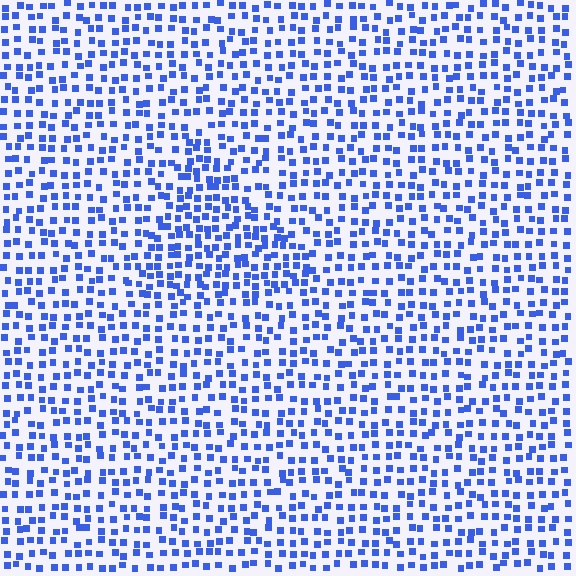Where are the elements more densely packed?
The elements are more densely packed inside the triangle boundary.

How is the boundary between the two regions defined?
The boundary is defined by a change in element density (approximately 1.5x ratio). All elements are the same color, size, and shape.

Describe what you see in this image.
The image contains small blue elements arranged at two different densities. A triangle-shaped region is visible where the elements are more densely packed than the surrounding area.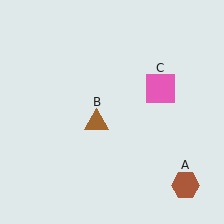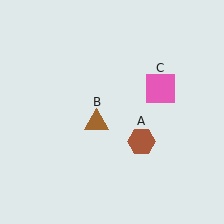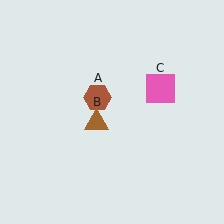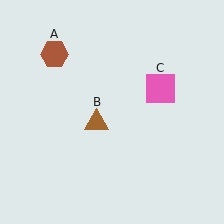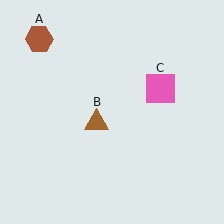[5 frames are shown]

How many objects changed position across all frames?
1 object changed position: brown hexagon (object A).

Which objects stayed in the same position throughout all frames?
Brown triangle (object B) and pink square (object C) remained stationary.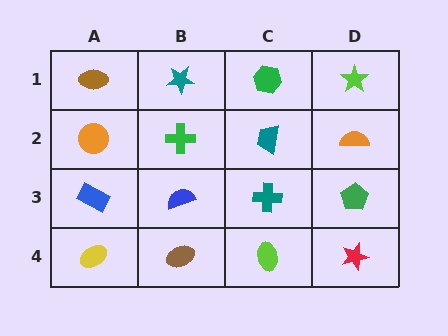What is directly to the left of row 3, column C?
A blue semicircle.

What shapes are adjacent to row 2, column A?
A brown ellipse (row 1, column A), a blue rectangle (row 3, column A), a green cross (row 2, column B).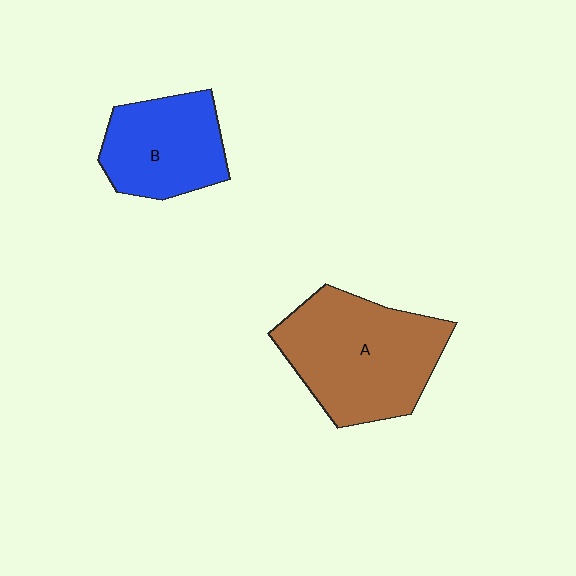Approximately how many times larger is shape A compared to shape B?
Approximately 1.5 times.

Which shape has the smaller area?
Shape B (blue).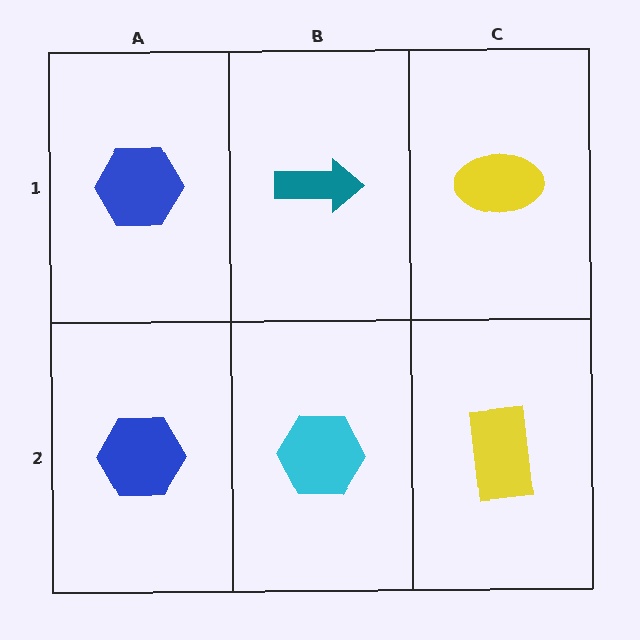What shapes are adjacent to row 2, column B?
A teal arrow (row 1, column B), a blue hexagon (row 2, column A), a yellow rectangle (row 2, column C).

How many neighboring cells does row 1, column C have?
2.